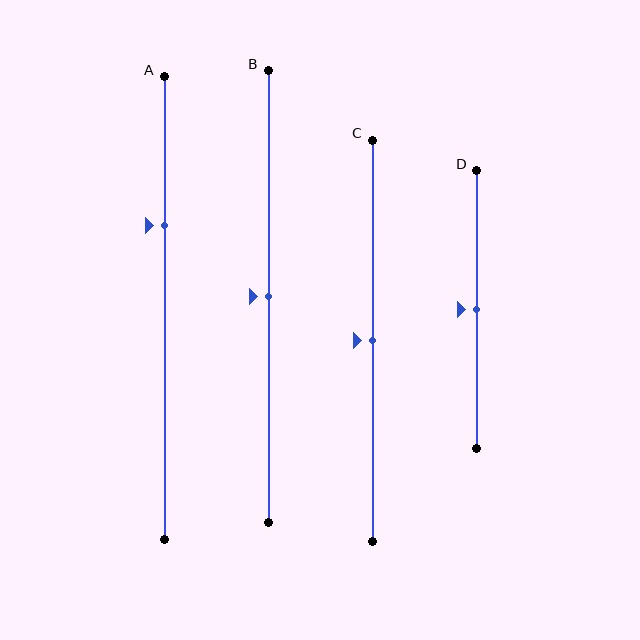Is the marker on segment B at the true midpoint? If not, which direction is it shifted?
Yes, the marker on segment B is at the true midpoint.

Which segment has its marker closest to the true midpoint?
Segment B has its marker closest to the true midpoint.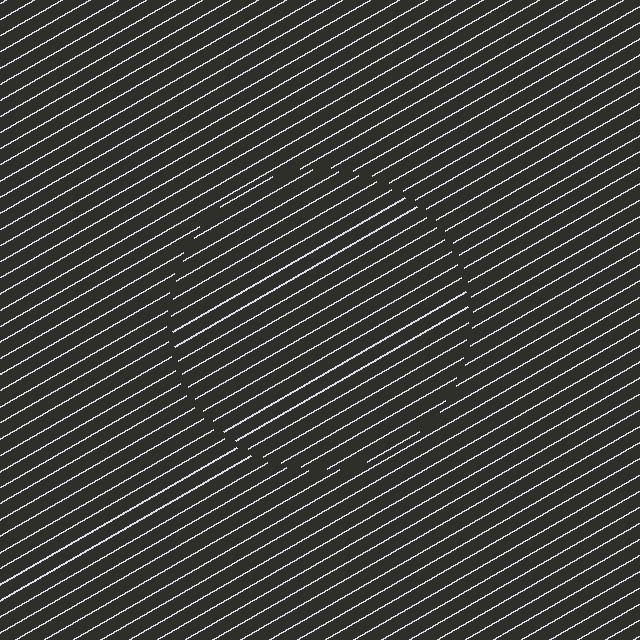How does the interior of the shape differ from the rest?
The interior of the shape contains the same grating, shifted by half a period — the contour is defined by the phase discontinuity where line-ends from the inner and outer gratings abut.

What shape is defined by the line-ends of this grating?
An illusory circle. The interior of the shape contains the same grating, shifted by half a period — the contour is defined by the phase discontinuity where line-ends from the inner and outer gratings abut.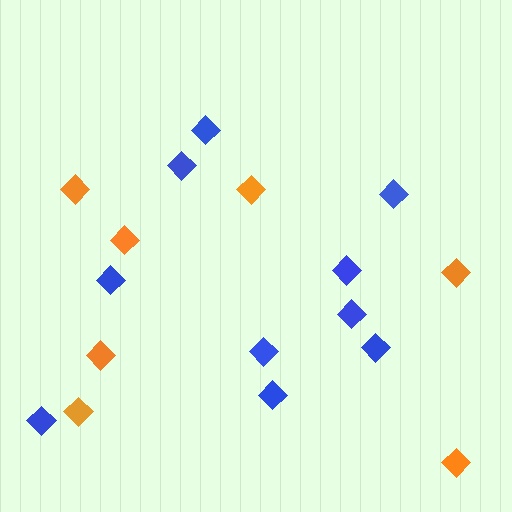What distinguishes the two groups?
There are 2 groups: one group of blue diamonds (10) and one group of orange diamonds (7).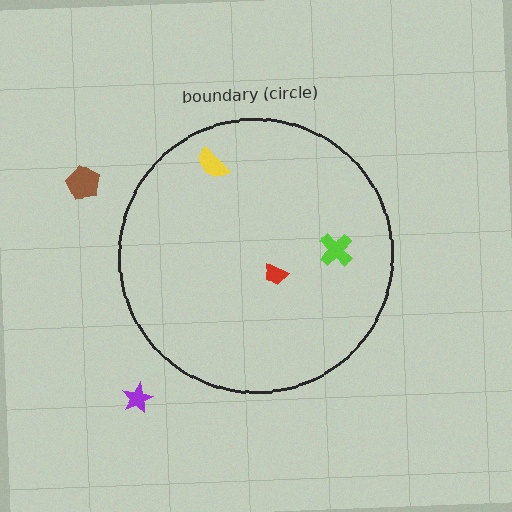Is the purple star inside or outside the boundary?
Outside.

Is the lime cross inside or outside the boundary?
Inside.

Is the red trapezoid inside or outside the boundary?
Inside.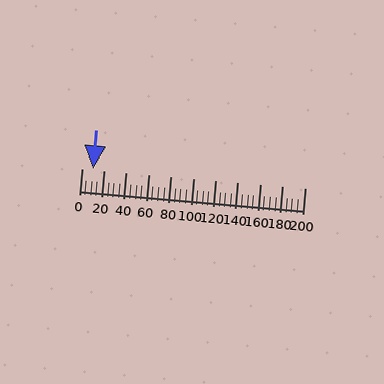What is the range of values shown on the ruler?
The ruler shows values from 0 to 200.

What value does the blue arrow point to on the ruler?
The blue arrow points to approximately 10.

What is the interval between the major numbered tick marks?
The major tick marks are spaced 20 units apart.